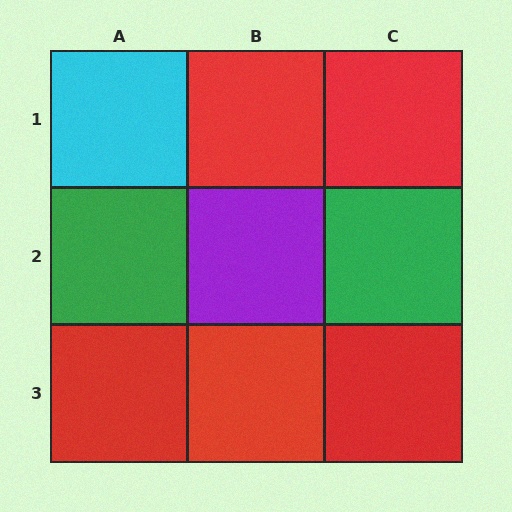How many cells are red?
5 cells are red.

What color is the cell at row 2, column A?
Green.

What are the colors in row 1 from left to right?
Cyan, red, red.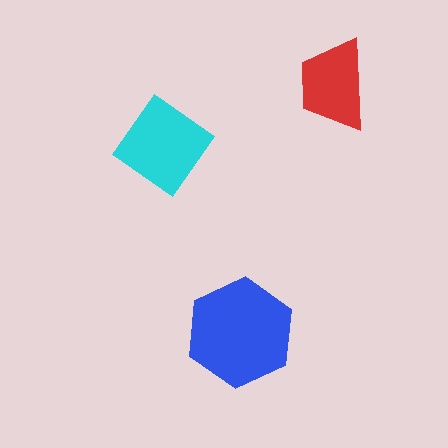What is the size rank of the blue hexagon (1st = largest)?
1st.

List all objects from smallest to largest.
The red trapezoid, the cyan diamond, the blue hexagon.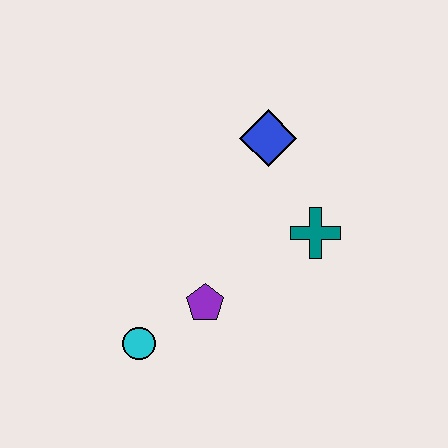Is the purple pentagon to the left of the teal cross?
Yes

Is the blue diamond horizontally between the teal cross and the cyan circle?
Yes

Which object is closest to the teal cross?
The blue diamond is closest to the teal cross.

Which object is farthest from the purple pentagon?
The blue diamond is farthest from the purple pentagon.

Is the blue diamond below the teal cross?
No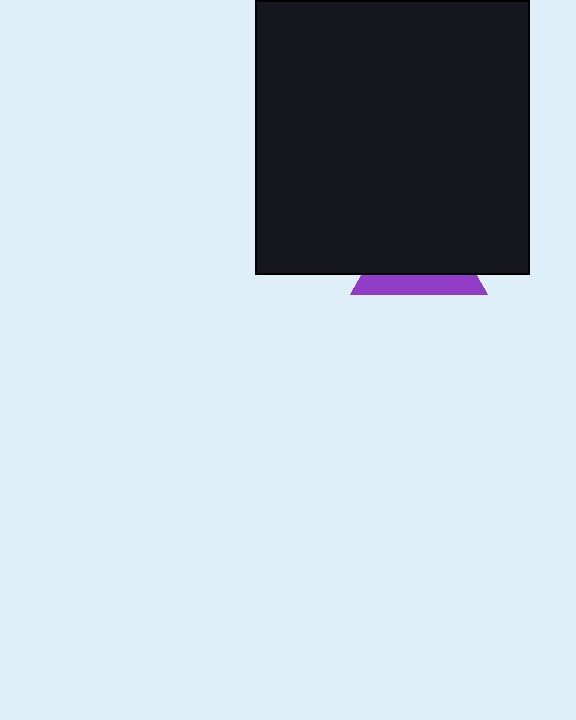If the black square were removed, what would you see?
You would see the complete purple triangle.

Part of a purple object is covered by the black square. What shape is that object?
It is a triangle.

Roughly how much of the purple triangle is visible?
A small part of it is visible (roughly 30%).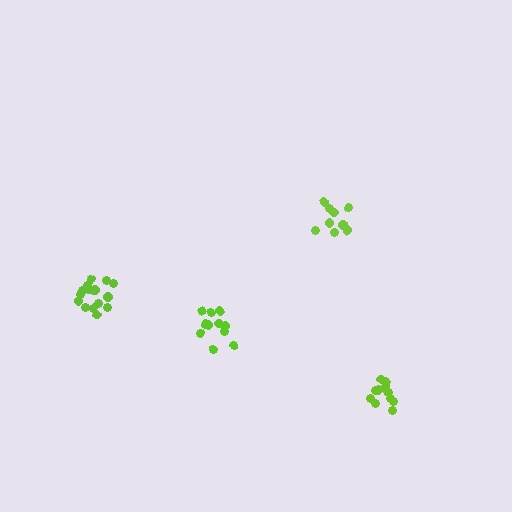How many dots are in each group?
Group 1: 11 dots, Group 2: 11 dots, Group 3: 15 dots, Group 4: 9 dots (46 total).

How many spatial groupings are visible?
There are 4 spatial groupings.